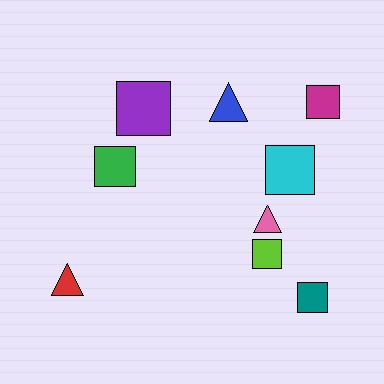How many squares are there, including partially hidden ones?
There are 6 squares.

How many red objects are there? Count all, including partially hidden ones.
There is 1 red object.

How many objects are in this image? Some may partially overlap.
There are 9 objects.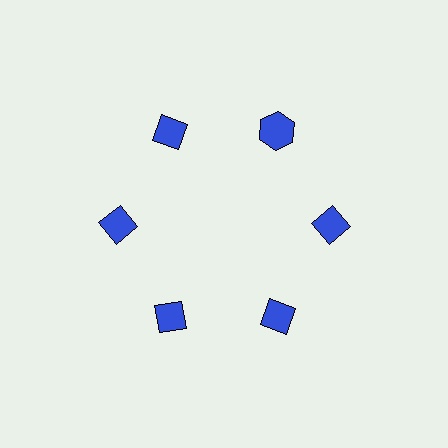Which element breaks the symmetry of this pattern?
The blue hexagon at roughly the 1 o'clock position breaks the symmetry. All other shapes are blue diamonds.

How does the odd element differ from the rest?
It has a different shape: hexagon instead of diamond.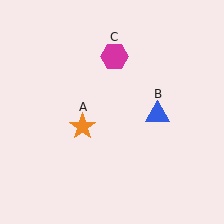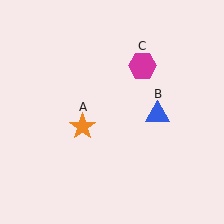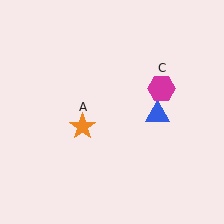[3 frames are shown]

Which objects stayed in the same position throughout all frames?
Orange star (object A) and blue triangle (object B) remained stationary.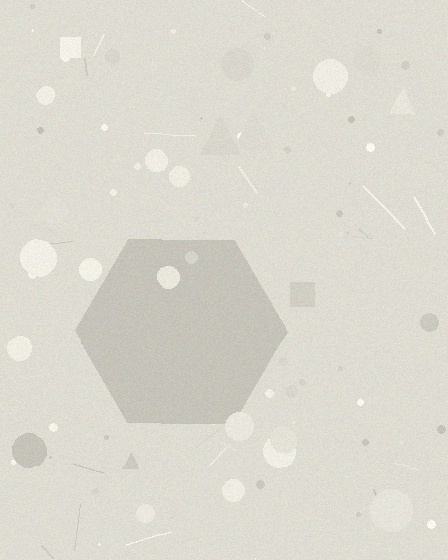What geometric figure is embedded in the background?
A hexagon is embedded in the background.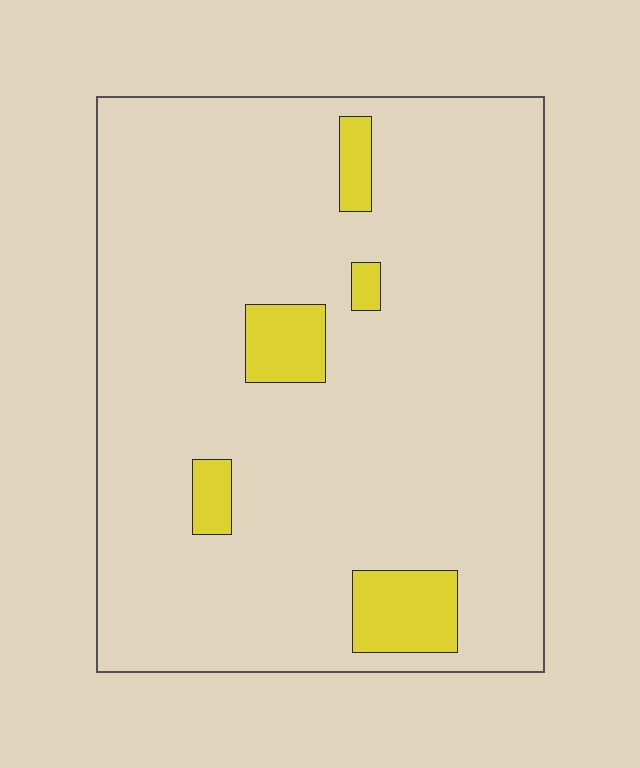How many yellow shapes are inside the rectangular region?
5.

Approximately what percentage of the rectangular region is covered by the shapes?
Approximately 10%.